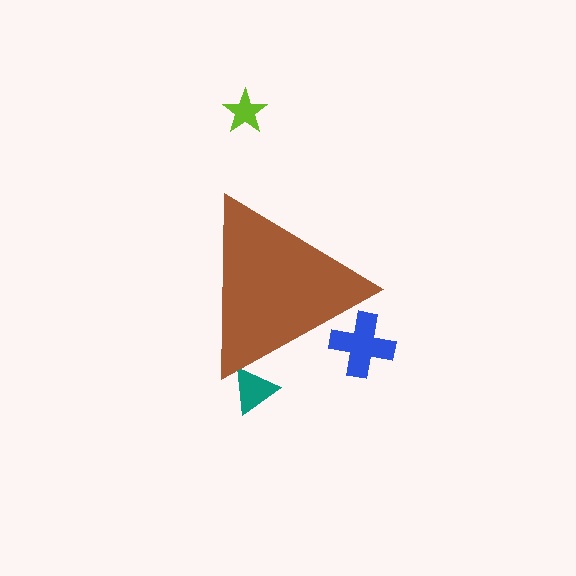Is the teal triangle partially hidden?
Yes, the teal triangle is partially hidden behind the brown triangle.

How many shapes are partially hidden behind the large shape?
2 shapes are partially hidden.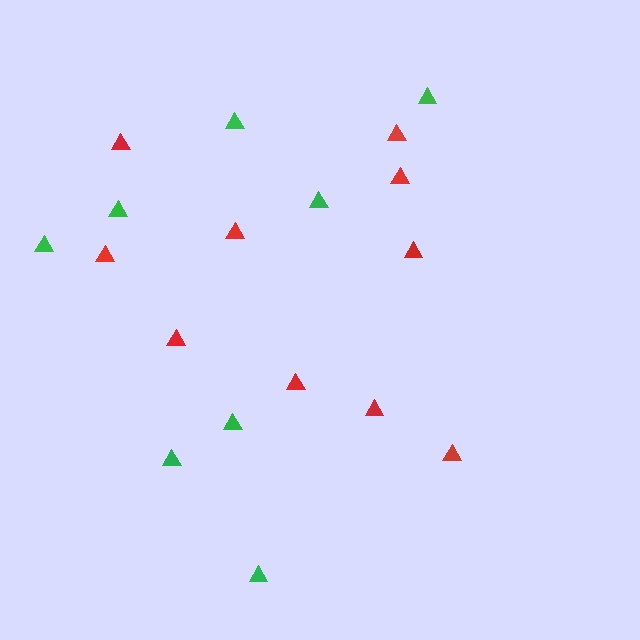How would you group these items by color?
There are 2 groups: one group of green triangles (8) and one group of red triangles (10).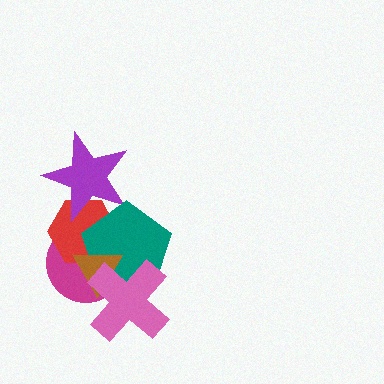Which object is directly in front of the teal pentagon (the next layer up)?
The brown triangle is directly in front of the teal pentagon.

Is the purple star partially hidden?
Yes, it is partially covered by another shape.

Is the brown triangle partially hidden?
Yes, it is partially covered by another shape.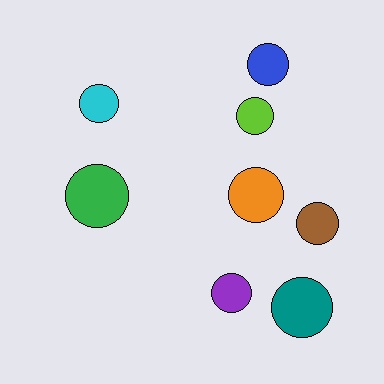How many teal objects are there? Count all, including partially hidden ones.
There is 1 teal object.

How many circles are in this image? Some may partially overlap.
There are 8 circles.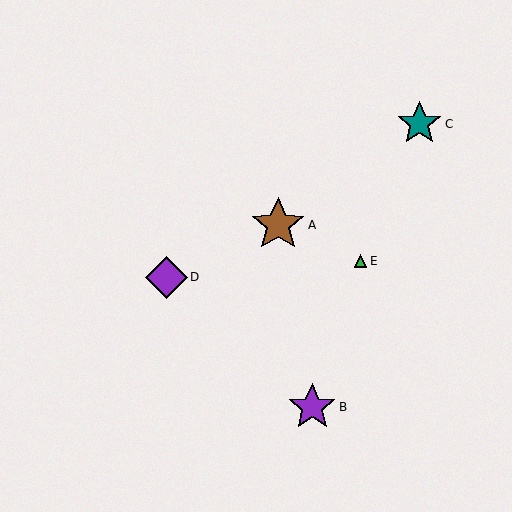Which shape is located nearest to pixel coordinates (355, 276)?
The green triangle (labeled E) at (360, 261) is nearest to that location.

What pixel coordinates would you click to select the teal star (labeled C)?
Click at (419, 124) to select the teal star C.